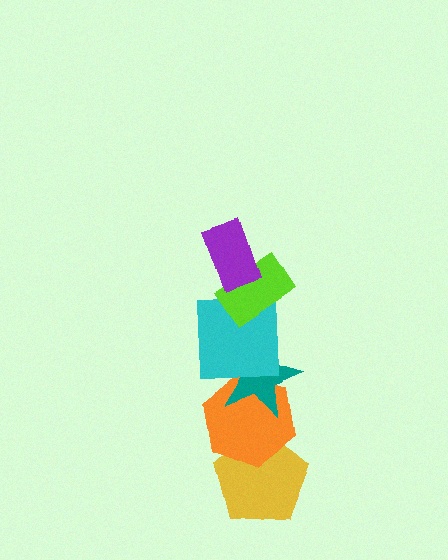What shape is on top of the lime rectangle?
The purple rectangle is on top of the lime rectangle.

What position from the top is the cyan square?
The cyan square is 3rd from the top.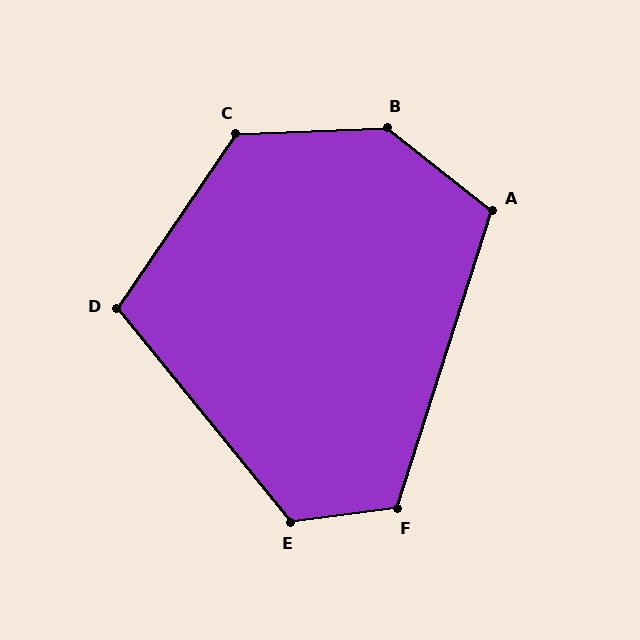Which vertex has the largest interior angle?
B, at approximately 139 degrees.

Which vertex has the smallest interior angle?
D, at approximately 106 degrees.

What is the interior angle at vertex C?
Approximately 127 degrees (obtuse).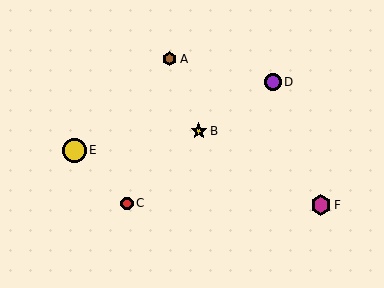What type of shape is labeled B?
Shape B is a yellow star.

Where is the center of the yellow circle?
The center of the yellow circle is at (74, 150).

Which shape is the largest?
The yellow circle (labeled E) is the largest.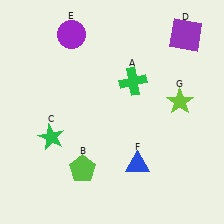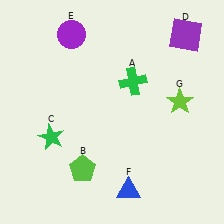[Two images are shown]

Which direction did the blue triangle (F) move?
The blue triangle (F) moved down.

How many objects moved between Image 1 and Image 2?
1 object moved between the two images.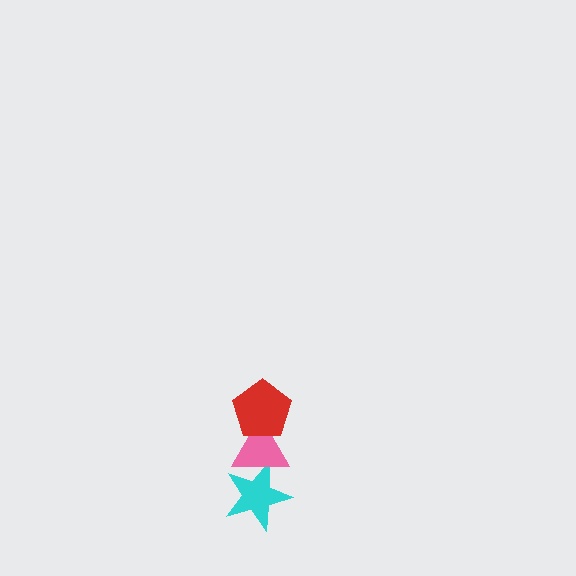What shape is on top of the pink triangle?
The red pentagon is on top of the pink triangle.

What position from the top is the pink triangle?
The pink triangle is 2nd from the top.